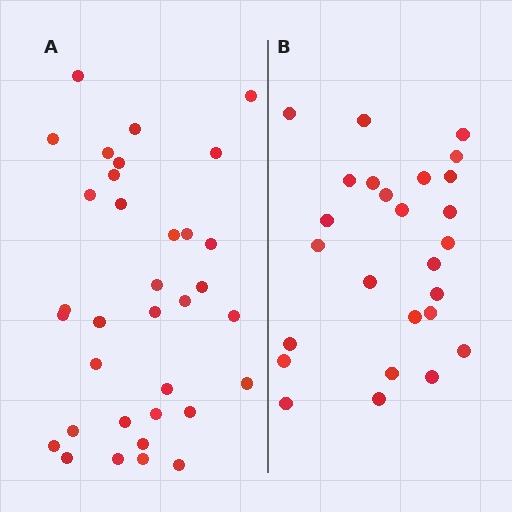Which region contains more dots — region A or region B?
Region A (the left region) has more dots.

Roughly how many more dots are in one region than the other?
Region A has roughly 8 or so more dots than region B.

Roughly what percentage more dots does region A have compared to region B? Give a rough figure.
About 30% more.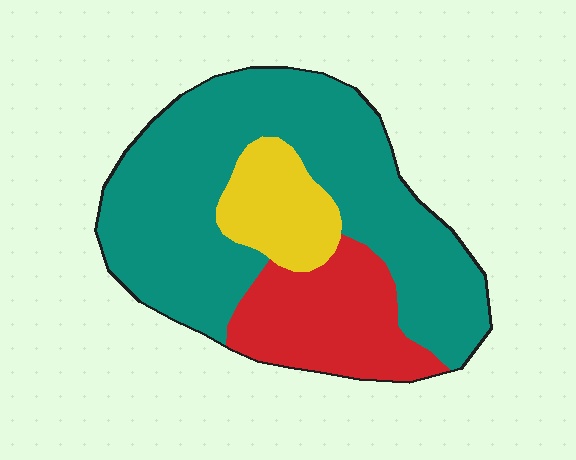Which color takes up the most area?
Teal, at roughly 65%.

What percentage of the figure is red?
Red covers around 20% of the figure.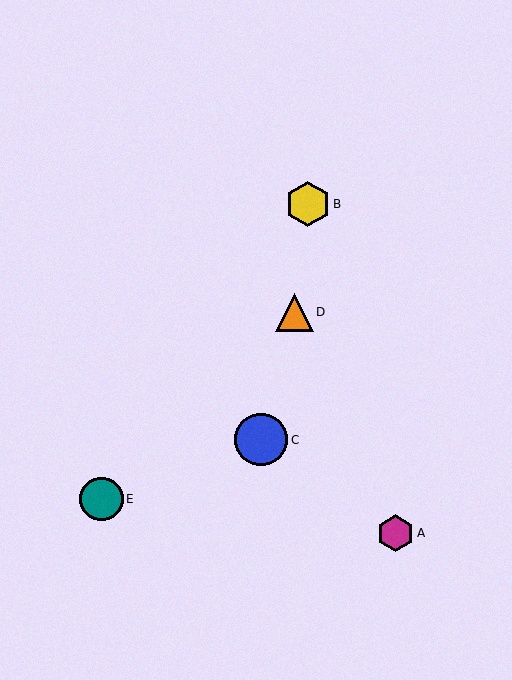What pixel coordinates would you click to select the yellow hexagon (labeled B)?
Click at (308, 204) to select the yellow hexagon B.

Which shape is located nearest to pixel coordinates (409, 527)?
The magenta hexagon (labeled A) at (396, 533) is nearest to that location.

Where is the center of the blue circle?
The center of the blue circle is at (261, 440).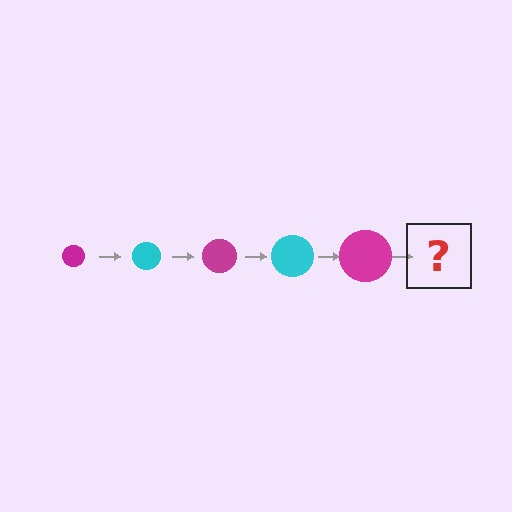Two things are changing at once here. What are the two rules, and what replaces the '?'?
The two rules are that the circle grows larger each step and the color cycles through magenta and cyan. The '?' should be a cyan circle, larger than the previous one.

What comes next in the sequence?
The next element should be a cyan circle, larger than the previous one.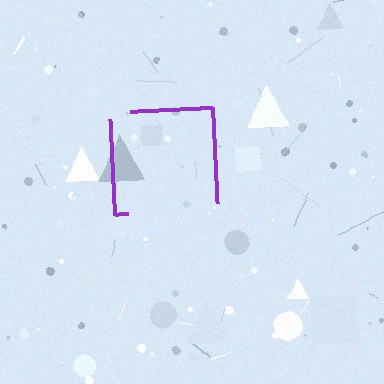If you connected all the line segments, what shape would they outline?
They would outline a square.